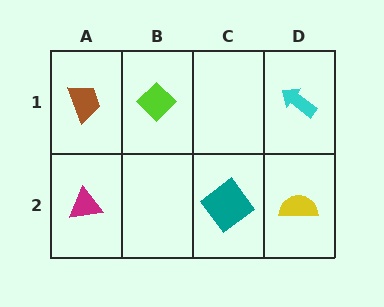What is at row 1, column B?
A lime diamond.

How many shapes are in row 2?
3 shapes.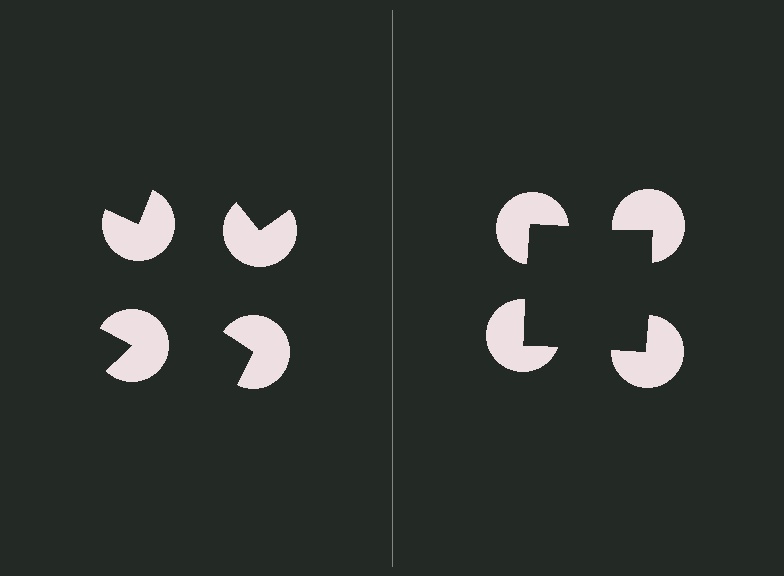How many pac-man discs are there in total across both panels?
8 — 4 on each side.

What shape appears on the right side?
An illusory square.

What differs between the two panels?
The pac-man discs are positioned identically on both sides; only the wedge orientations differ. On the right they align to a square; on the left they are misaligned.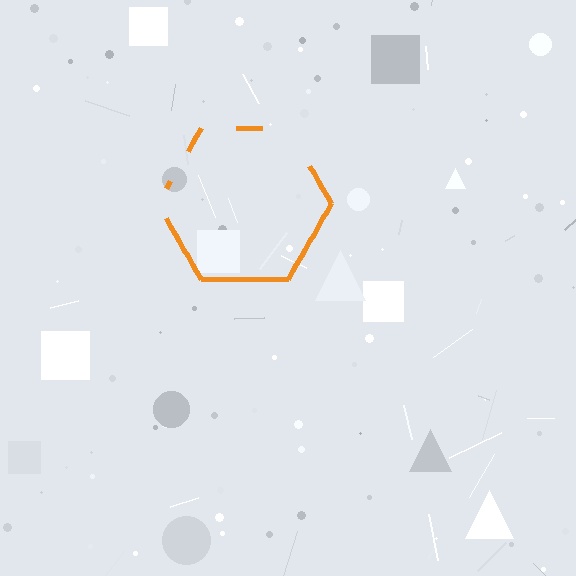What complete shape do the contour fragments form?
The contour fragments form a hexagon.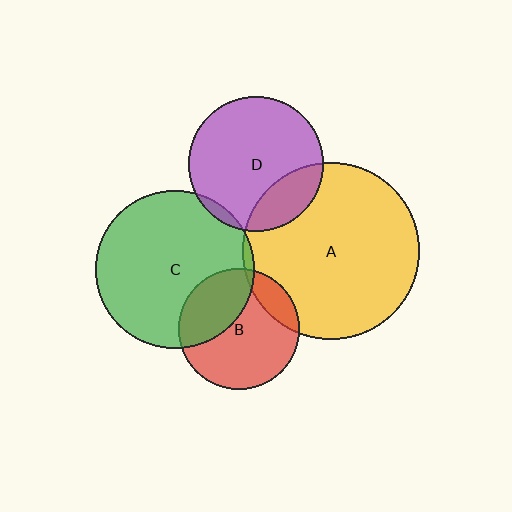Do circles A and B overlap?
Yes.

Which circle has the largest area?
Circle A (yellow).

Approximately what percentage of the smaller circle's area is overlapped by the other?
Approximately 15%.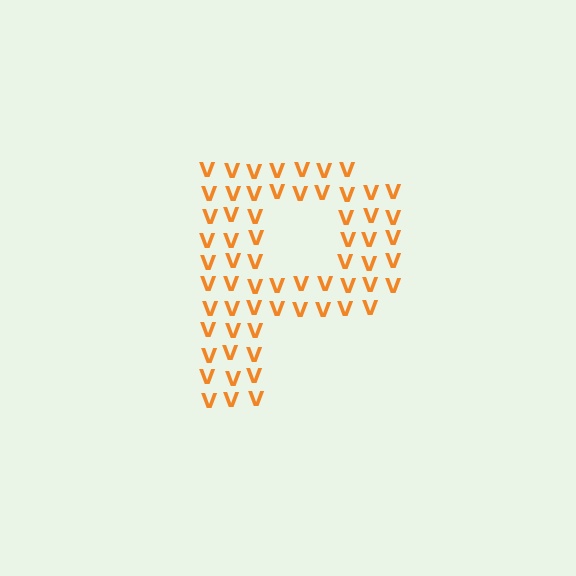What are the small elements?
The small elements are letter V's.